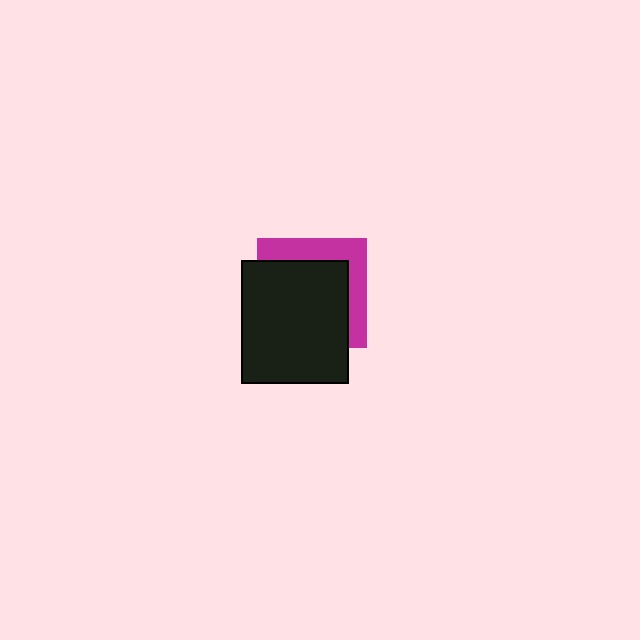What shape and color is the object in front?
The object in front is a black rectangle.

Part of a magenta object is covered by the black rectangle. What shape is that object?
It is a square.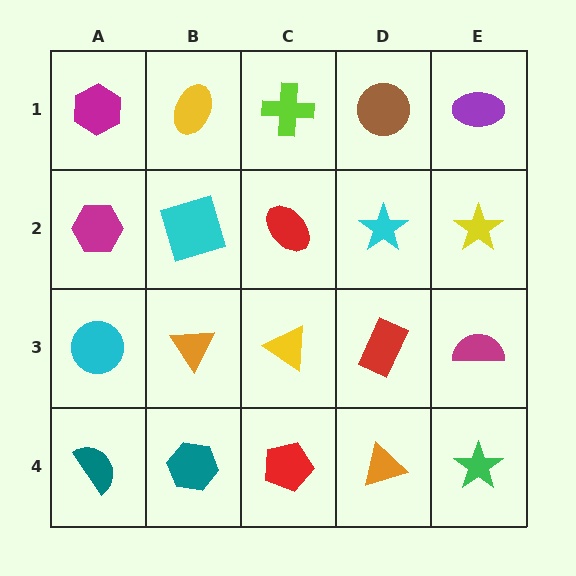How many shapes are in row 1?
5 shapes.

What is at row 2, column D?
A cyan star.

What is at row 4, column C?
A red pentagon.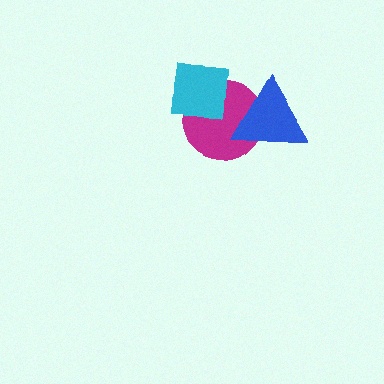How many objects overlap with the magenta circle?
2 objects overlap with the magenta circle.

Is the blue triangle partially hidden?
No, no other shape covers it.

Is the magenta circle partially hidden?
Yes, it is partially covered by another shape.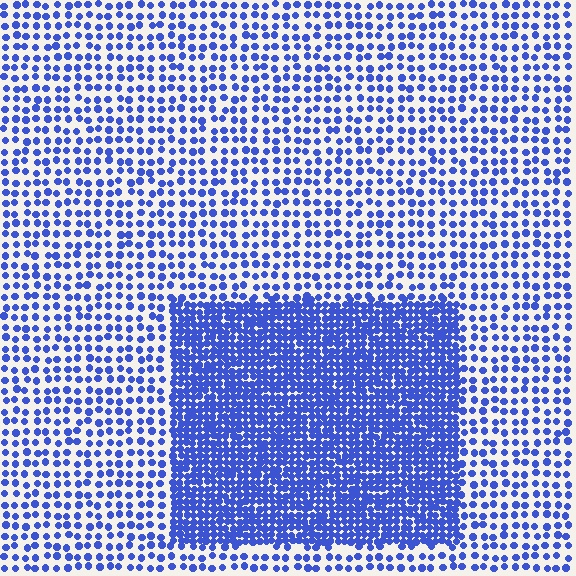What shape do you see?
I see a rectangle.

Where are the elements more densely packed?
The elements are more densely packed inside the rectangle boundary.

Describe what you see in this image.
The image contains small blue elements arranged at two different densities. A rectangle-shaped region is visible where the elements are more densely packed than the surrounding area.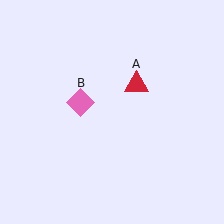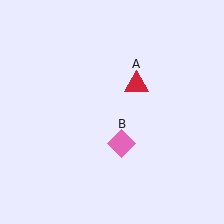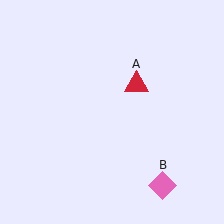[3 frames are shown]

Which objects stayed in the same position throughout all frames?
Red triangle (object A) remained stationary.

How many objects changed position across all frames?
1 object changed position: pink diamond (object B).